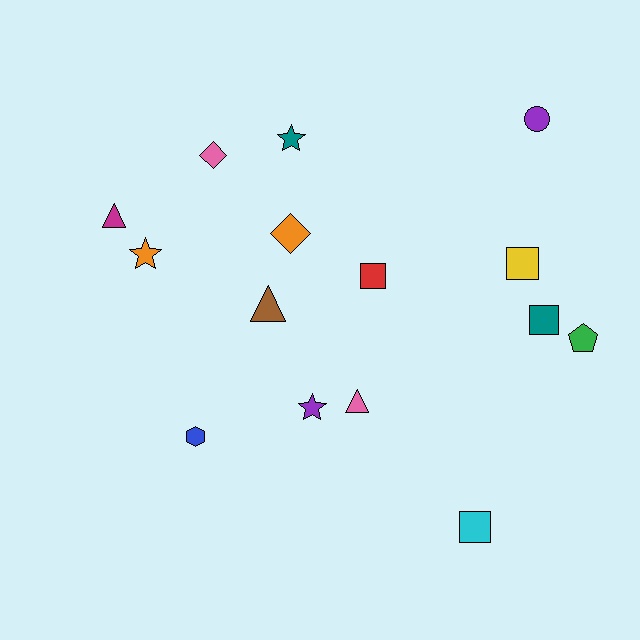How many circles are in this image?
There is 1 circle.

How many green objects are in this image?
There is 1 green object.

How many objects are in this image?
There are 15 objects.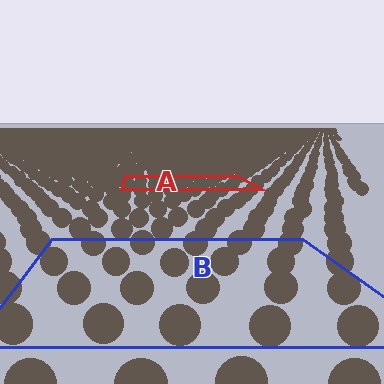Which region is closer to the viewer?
Region B is closer. The texture elements there are larger and more spread out.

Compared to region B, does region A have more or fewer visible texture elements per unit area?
Region A has more texture elements per unit area — they are packed more densely because it is farther away.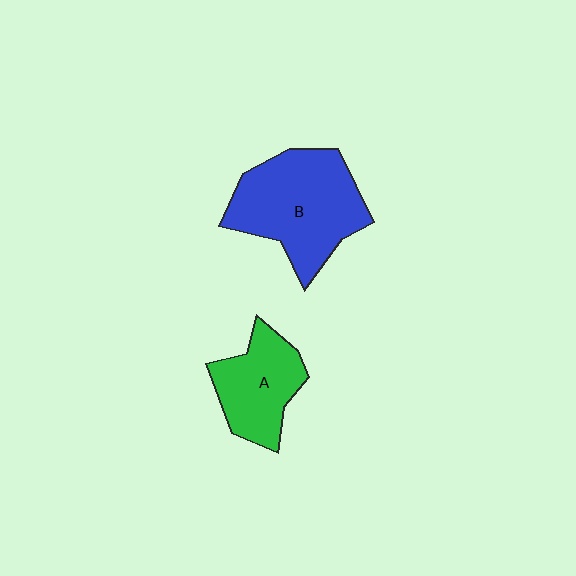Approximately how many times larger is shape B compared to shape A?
Approximately 1.6 times.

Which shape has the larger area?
Shape B (blue).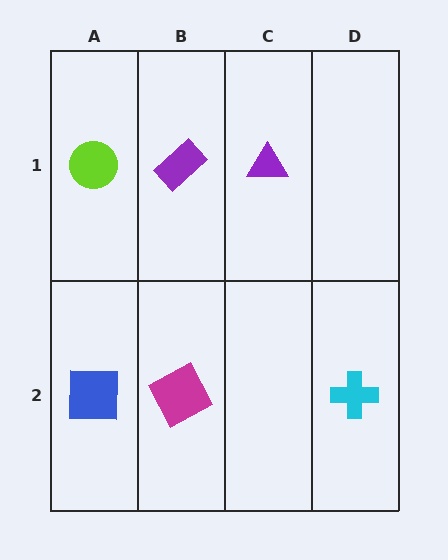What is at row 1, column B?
A purple rectangle.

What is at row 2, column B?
A magenta square.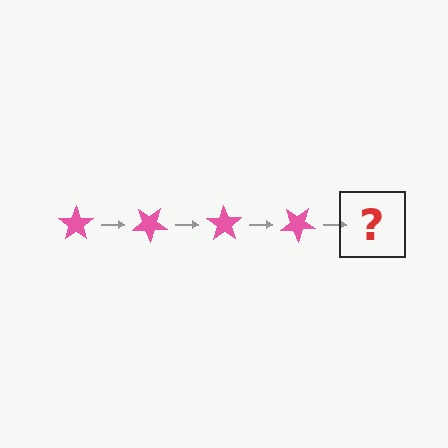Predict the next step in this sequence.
The next step is a pink star rotated 140 degrees.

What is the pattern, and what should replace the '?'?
The pattern is that the star rotates 35 degrees each step. The '?' should be a pink star rotated 140 degrees.